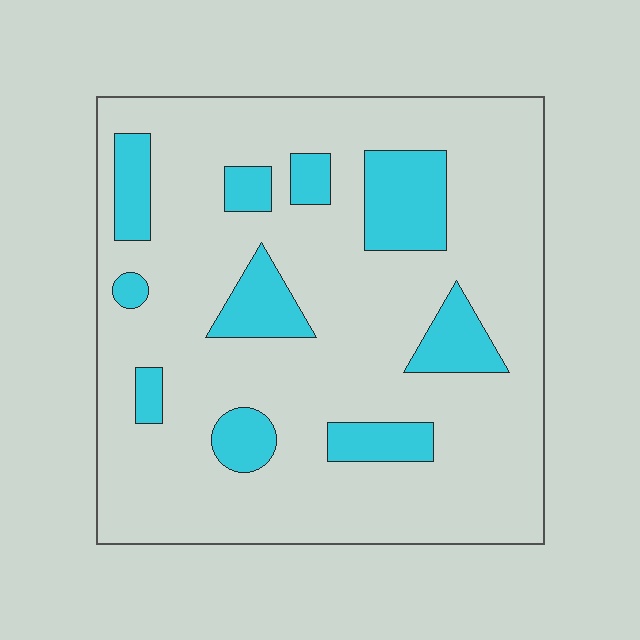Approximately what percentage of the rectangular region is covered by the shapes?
Approximately 20%.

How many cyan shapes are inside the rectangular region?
10.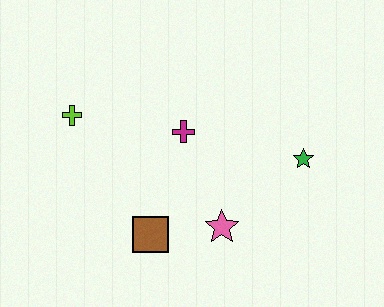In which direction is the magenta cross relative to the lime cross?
The magenta cross is to the right of the lime cross.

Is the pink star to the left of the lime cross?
No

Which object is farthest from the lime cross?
The green star is farthest from the lime cross.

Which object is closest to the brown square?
The pink star is closest to the brown square.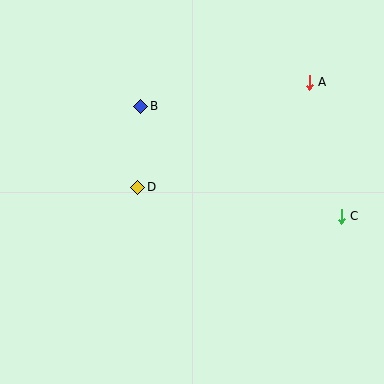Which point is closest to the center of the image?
Point D at (138, 187) is closest to the center.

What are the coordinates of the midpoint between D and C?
The midpoint between D and C is at (240, 202).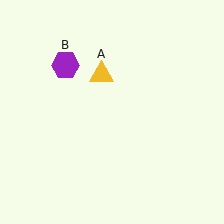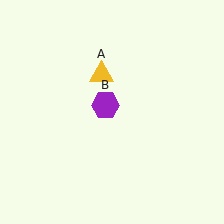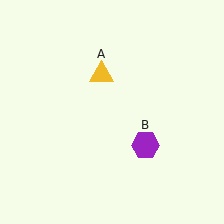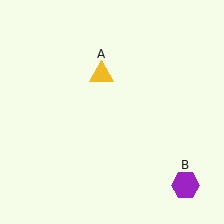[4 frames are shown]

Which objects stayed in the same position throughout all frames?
Yellow triangle (object A) remained stationary.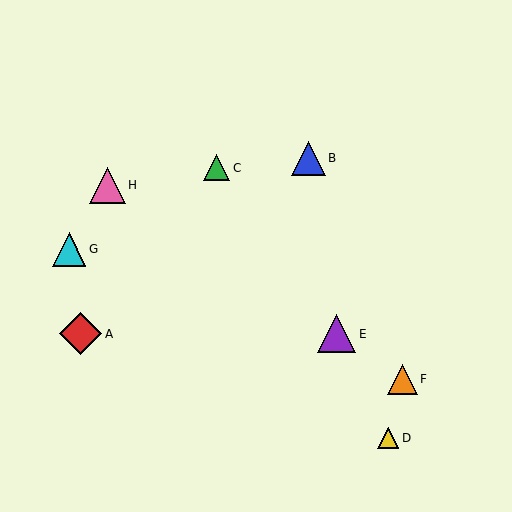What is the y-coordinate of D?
Object D is at y≈438.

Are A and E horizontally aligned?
Yes, both are at y≈334.